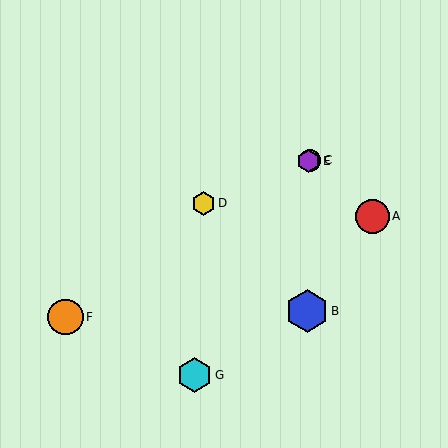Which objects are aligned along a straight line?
Objects C, D, E are aligned along a straight line.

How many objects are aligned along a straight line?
3 objects (C, D, E) are aligned along a straight line.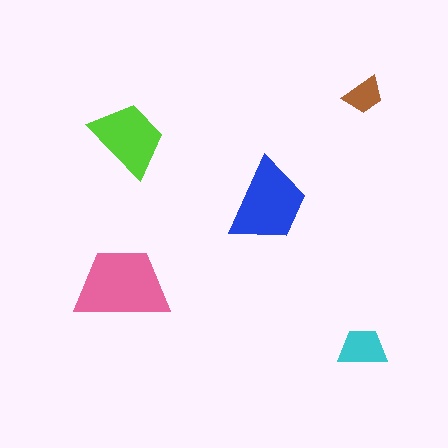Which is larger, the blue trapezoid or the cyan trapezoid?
The blue one.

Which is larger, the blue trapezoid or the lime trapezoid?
The blue one.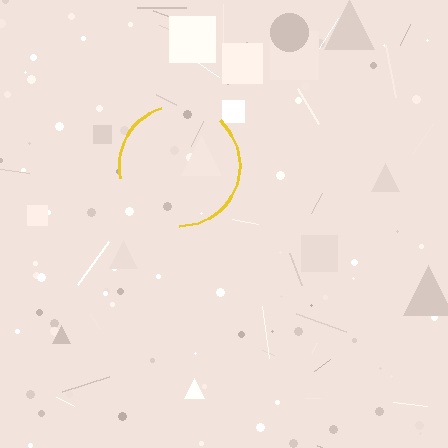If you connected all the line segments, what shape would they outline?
They would outline a circle.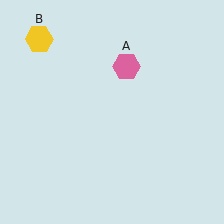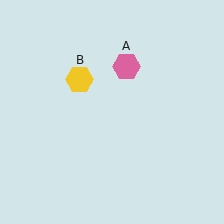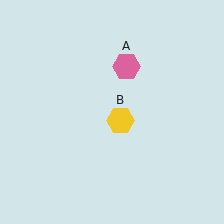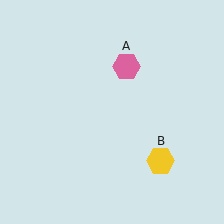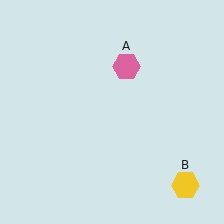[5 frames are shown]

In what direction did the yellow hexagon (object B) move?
The yellow hexagon (object B) moved down and to the right.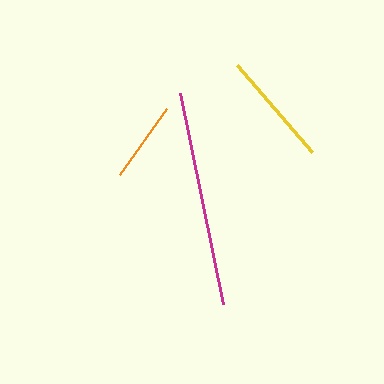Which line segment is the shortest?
The orange line is the shortest at approximately 82 pixels.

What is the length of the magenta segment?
The magenta segment is approximately 215 pixels long.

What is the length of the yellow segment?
The yellow segment is approximately 115 pixels long.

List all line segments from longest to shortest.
From longest to shortest: magenta, yellow, orange.